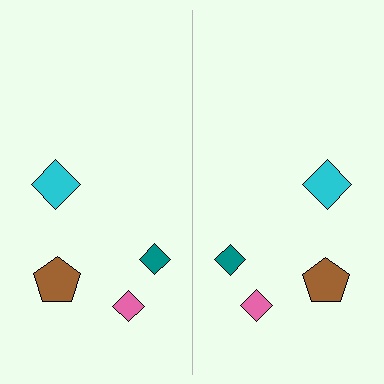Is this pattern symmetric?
Yes, this pattern has bilateral (reflection) symmetry.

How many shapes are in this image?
There are 8 shapes in this image.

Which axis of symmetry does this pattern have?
The pattern has a vertical axis of symmetry running through the center of the image.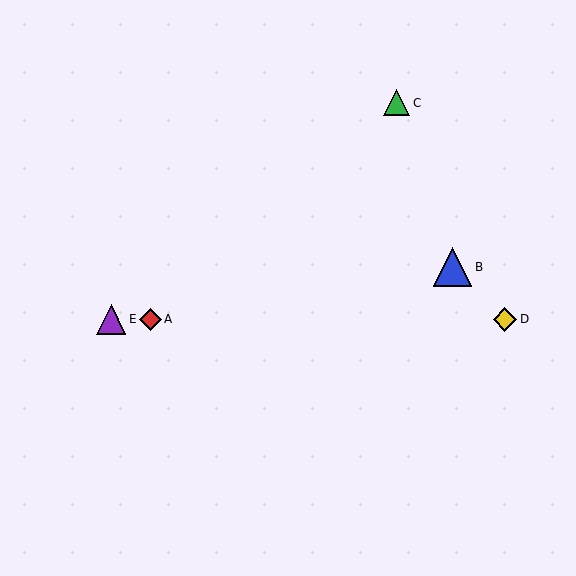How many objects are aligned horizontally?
3 objects (A, D, E) are aligned horizontally.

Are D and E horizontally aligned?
Yes, both are at y≈319.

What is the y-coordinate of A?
Object A is at y≈319.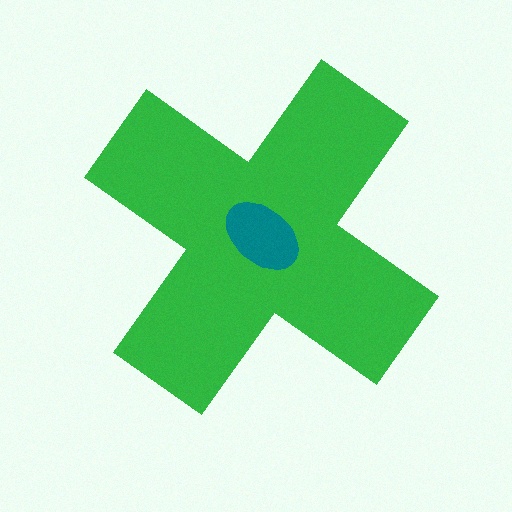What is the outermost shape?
The green cross.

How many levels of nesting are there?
2.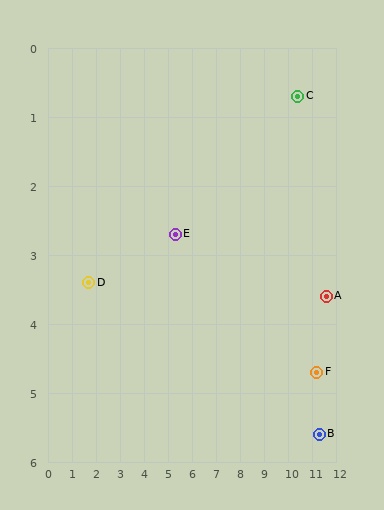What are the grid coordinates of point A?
Point A is at approximately (11.6, 3.6).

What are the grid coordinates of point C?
Point C is at approximately (10.4, 0.7).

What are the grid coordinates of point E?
Point E is at approximately (5.3, 2.7).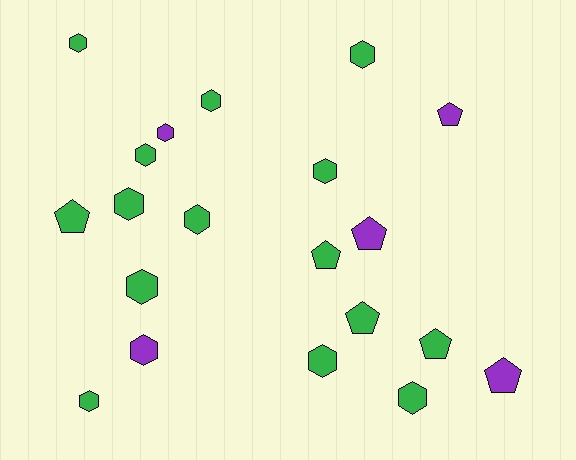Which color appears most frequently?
Green, with 15 objects.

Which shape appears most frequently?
Hexagon, with 13 objects.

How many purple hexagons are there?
There are 2 purple hexagons.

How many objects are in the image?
There are 20 objects.